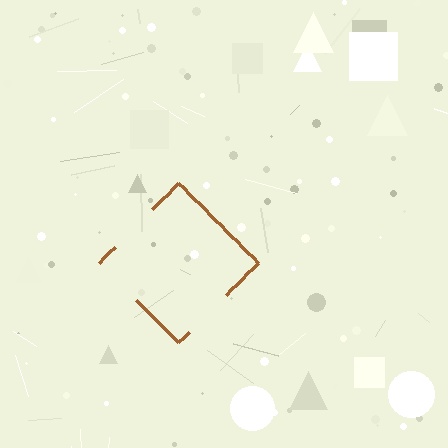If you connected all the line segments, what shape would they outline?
They would outline a diamond.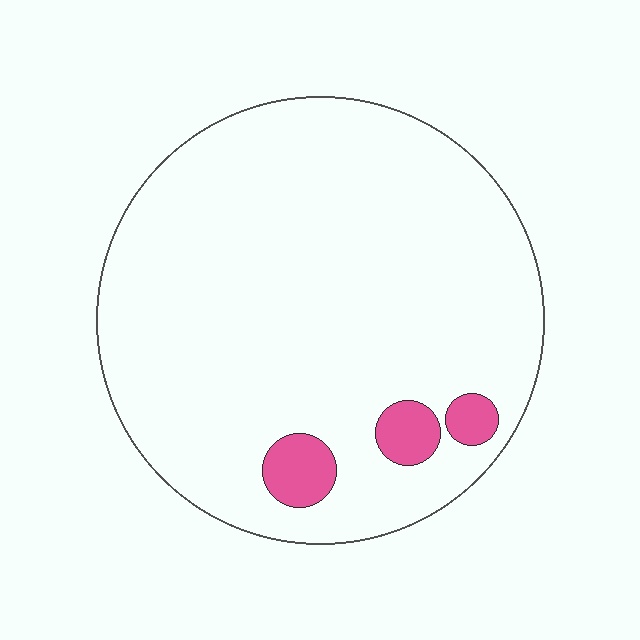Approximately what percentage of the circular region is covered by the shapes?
Approximately 5%.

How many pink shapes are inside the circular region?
3.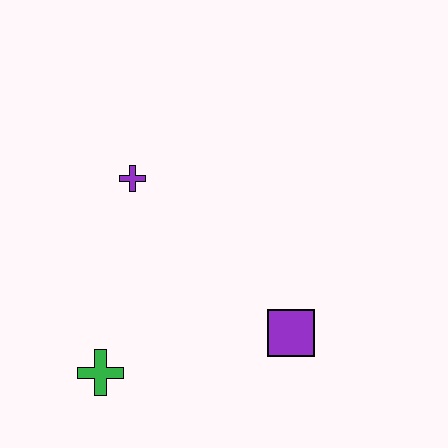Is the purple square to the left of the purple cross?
No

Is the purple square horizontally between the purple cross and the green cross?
No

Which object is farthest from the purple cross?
The purple square is farthest from the purple cross.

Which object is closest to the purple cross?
The green cross is closest to the purple cross.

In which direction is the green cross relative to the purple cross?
The green cross is below the purple cross.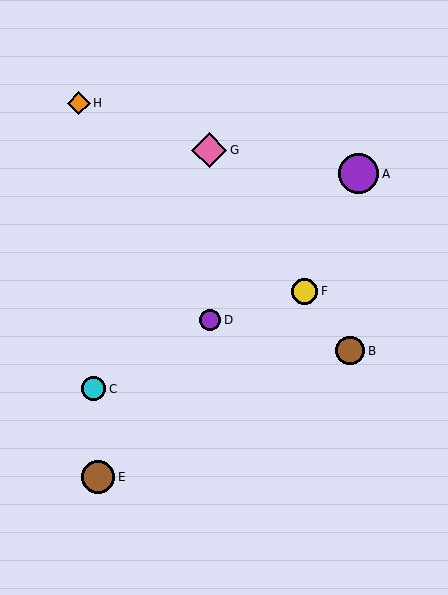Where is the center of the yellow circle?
The center of the yellow circle is at (304, 291).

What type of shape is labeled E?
Shape E is a brown circle.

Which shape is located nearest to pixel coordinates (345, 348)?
The brown circle (labeled B) at (350, 351) is nearest to that location.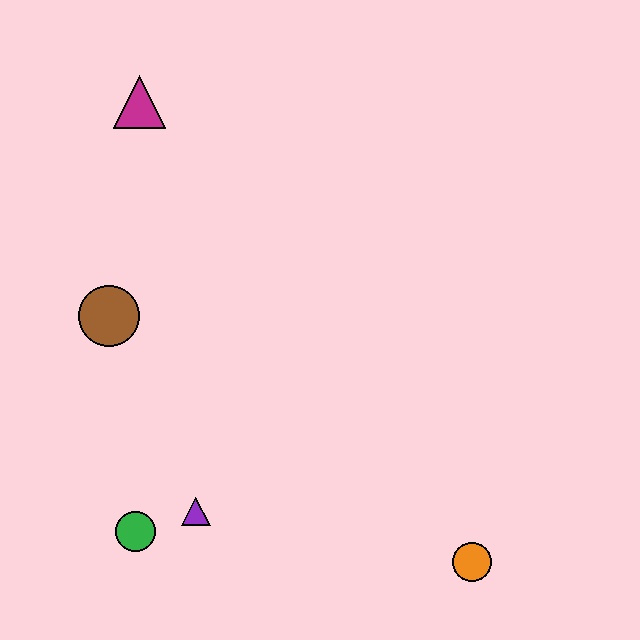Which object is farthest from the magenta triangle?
The orange circle is farthest from the magenta triangle.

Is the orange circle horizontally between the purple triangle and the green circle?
No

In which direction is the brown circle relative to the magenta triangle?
The brown circle is below the magenta triangle.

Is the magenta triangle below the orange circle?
No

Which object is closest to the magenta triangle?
The brown circle is closest to the magenta triangle.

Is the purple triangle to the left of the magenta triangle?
No